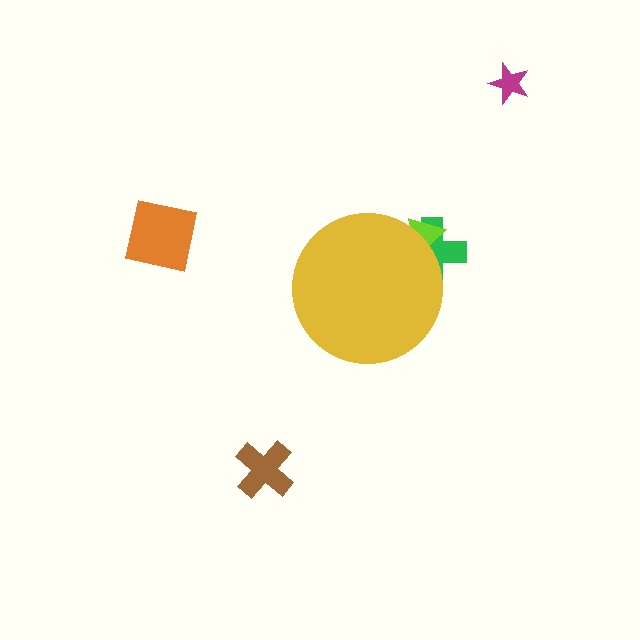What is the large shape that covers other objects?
A yellow circle.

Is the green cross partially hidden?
Yes, the green cross is partially hidden behind the yellow circle.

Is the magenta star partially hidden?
No, the magenta star is fully visible.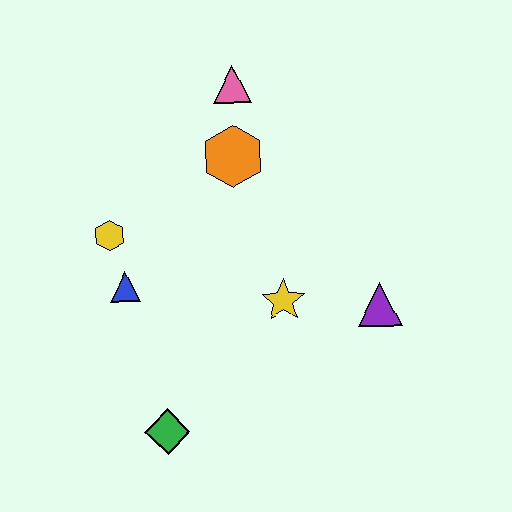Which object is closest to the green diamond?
The blue triangle is closest to the green diamond.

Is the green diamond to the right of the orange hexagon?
No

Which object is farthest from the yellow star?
The pink triangle is farthest from the yellow star.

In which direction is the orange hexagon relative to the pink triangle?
The orange hexagon is below the pink triangle.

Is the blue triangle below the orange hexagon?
Yes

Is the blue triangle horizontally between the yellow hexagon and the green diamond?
Yes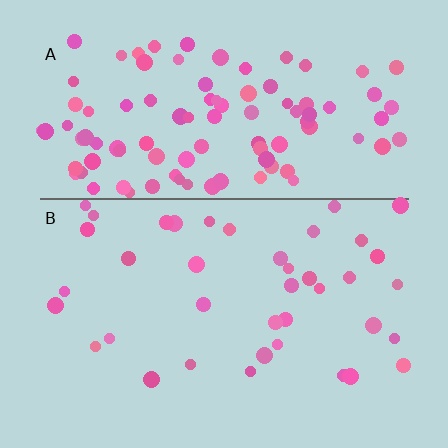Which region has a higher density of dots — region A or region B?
A (the top).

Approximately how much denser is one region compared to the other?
Approximately 2.6× — region A over region B.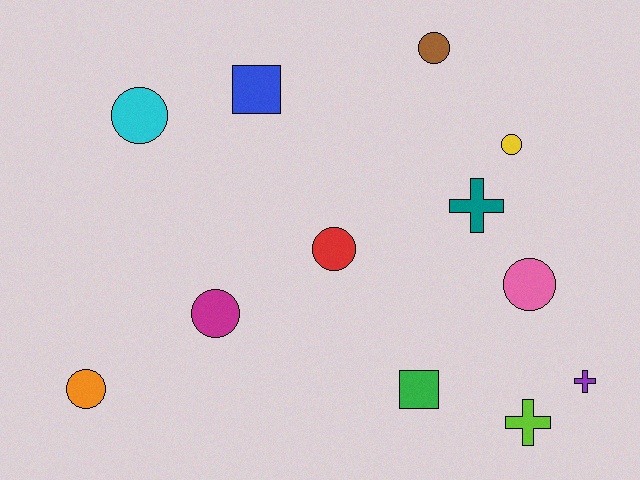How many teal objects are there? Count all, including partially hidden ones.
There is 1 teal object.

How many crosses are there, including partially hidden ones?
There are 3 crosses.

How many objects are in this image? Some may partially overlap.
There are 12 objects.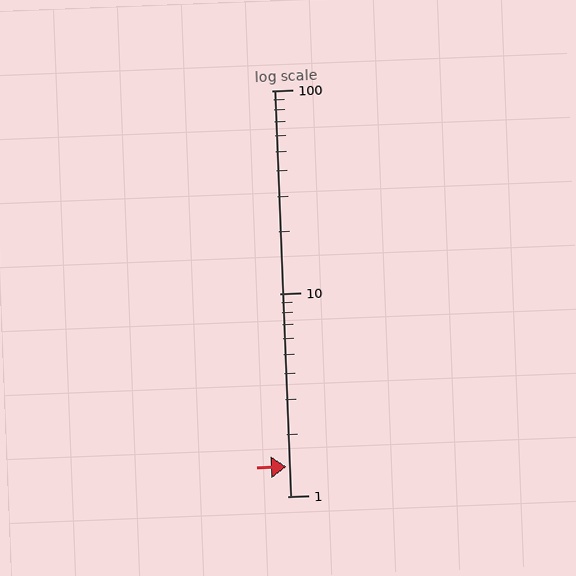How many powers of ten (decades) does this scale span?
The scale spans 2 decades, from 1 to 100.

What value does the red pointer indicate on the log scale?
The pointer indicates approximately 1.4.